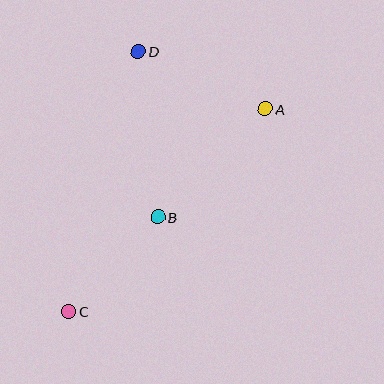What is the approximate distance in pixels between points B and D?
The distance between B and D is approximately 167 pixels.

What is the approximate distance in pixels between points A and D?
The distance between A and D is approximately 139 pixels.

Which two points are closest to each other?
Points B and C are closest to each other.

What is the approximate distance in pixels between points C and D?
The distance between C and D is approximately 269 pixels.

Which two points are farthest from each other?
Points A and C are farthest from each other.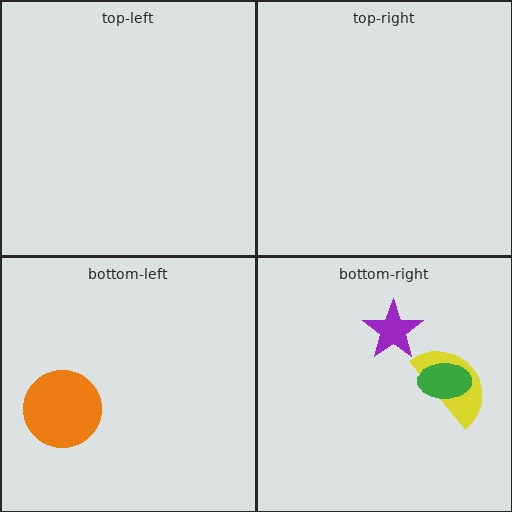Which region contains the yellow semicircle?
The bottom-right region.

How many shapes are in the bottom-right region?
3.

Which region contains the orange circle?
The bottom-left region.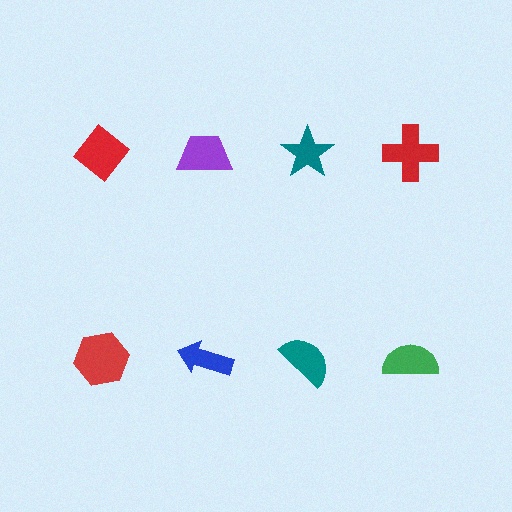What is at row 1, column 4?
A red cross.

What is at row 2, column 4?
A green semicircle.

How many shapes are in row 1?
4 shapes.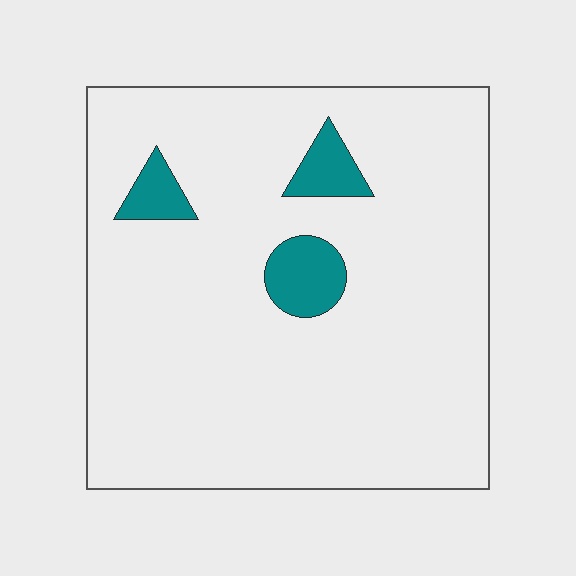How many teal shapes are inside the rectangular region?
3.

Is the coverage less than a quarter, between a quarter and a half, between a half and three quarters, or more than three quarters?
Less than a quarter.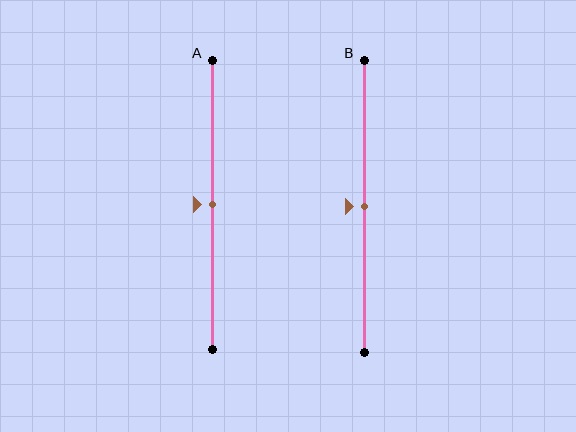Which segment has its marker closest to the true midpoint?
Segment A has its marker closest to the true midpoint.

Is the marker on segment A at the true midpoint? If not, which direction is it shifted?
Yes, the marker on segment A is at the true midpoint.